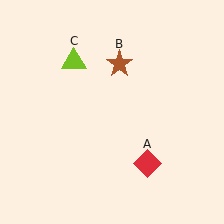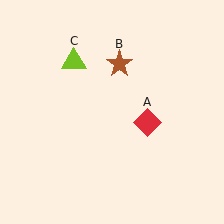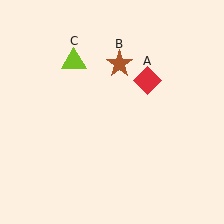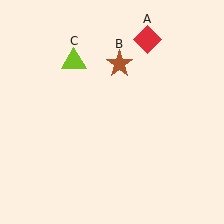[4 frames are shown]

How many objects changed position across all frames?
1 object changed position: red diamond (object A).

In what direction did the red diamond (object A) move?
The red diamond (object A) moved up.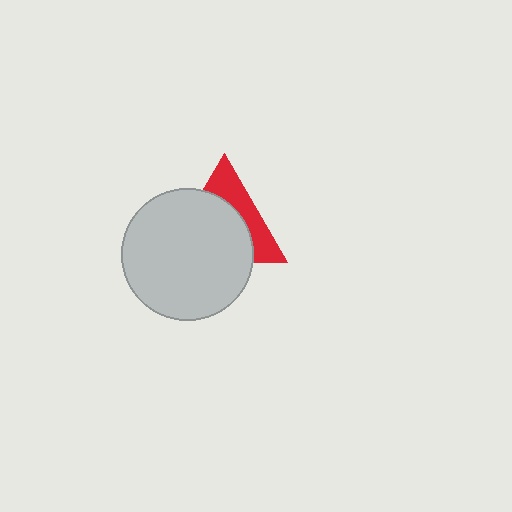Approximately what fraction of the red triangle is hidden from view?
Roughly 63% of the red triangle is hidden behind the light gray circle.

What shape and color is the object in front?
The object in front is a light gray circle.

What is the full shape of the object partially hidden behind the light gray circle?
The partially hidden object is a red triangle.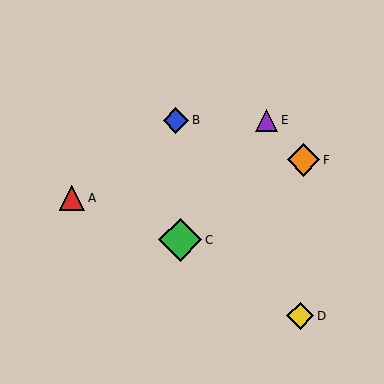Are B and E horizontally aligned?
Yes, both are at y≈120.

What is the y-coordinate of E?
Object E is at y≈120.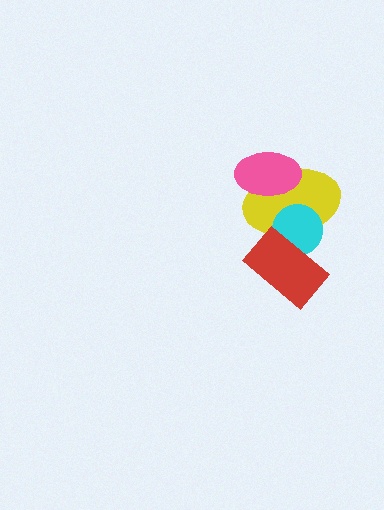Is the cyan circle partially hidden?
Yes, it is partially covered by another shape.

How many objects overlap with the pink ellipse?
1 object overlaps with the pink ellipse.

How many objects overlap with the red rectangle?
2 objects overlap with the red rectangle.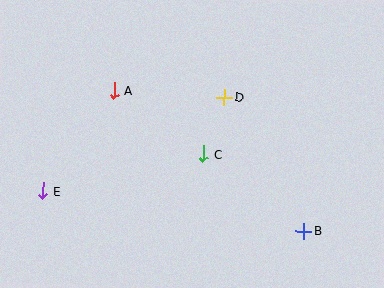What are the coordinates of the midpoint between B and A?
The midpoint between B and A is at (209, 161).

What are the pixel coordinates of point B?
Point B is at (304, 231).